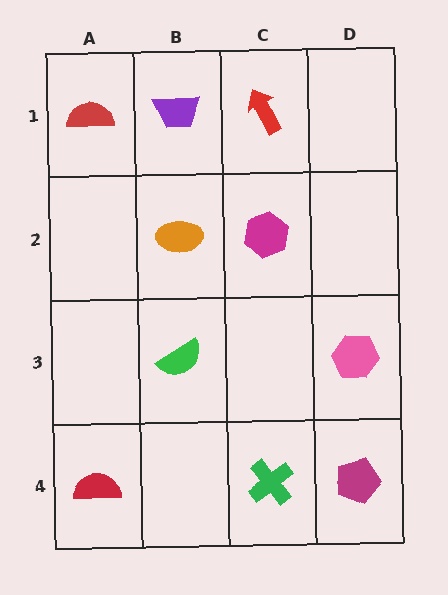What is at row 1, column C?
A red arrow.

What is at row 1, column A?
A red semicircle.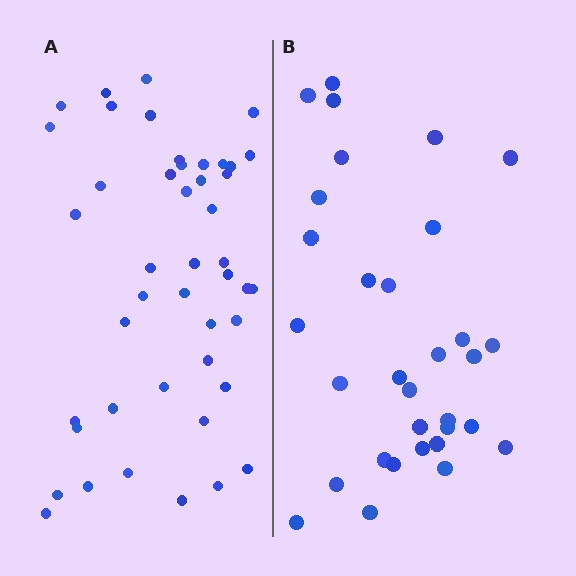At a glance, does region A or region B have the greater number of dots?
Region A (the left region) has more dots.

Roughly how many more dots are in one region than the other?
Region A has approximately 15 more dots than region B.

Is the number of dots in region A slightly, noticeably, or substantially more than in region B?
Region A has noticeably more, but not dramatically so. The ratio is roughly 1.4 to 1.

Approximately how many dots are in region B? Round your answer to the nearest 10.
About 30 dots. (The exact count is 32, which rounds to 30.)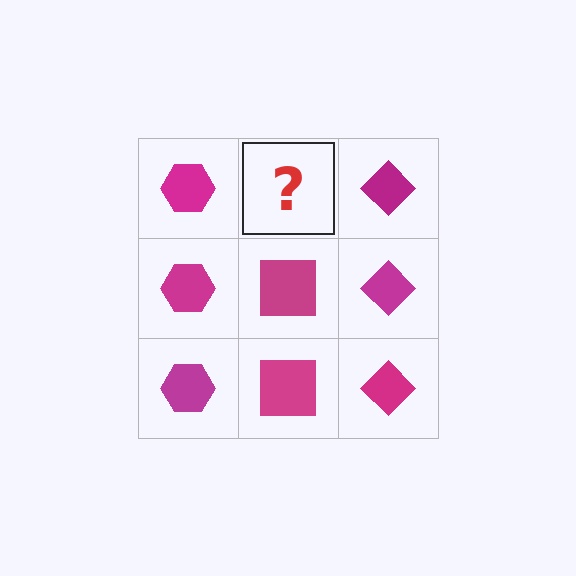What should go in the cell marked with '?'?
The missing cell should contain a magenta square.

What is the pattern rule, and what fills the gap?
The rule is that each column has a consistent shape. The gap should be filled with a magenta square.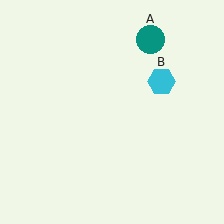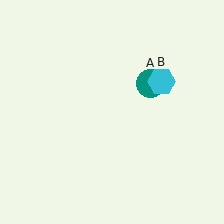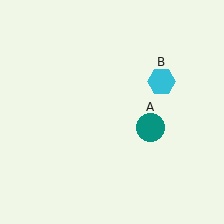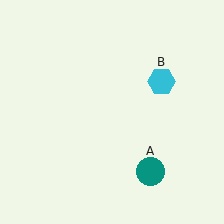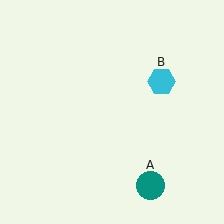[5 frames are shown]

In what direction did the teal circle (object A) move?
The teal circle (object A) moved down.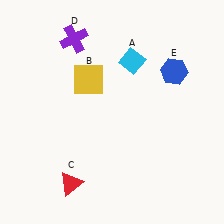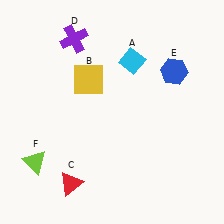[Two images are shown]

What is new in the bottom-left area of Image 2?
A lime triangle (F) was added in the bottom-left area of Image 2.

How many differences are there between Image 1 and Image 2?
There is 1 difference between the two images.